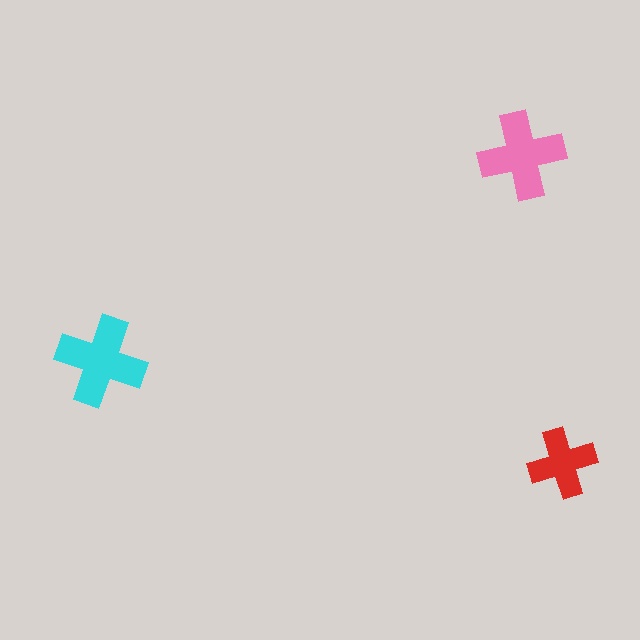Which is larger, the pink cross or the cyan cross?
The cyan one.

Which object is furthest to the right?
The red cross is rightmost.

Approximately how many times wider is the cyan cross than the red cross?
About 1.5 times wider.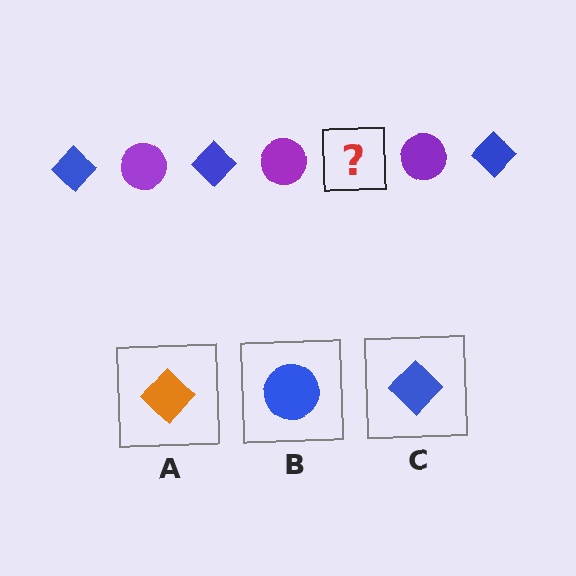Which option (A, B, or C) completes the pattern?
C.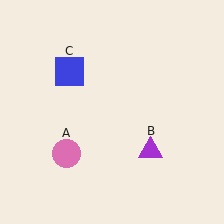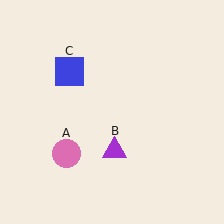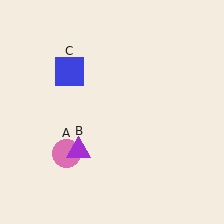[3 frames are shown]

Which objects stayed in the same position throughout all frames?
Pink circle (object A) and blue square (object C) remained stationary.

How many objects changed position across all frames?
1 object changed position: purple triangle (object B).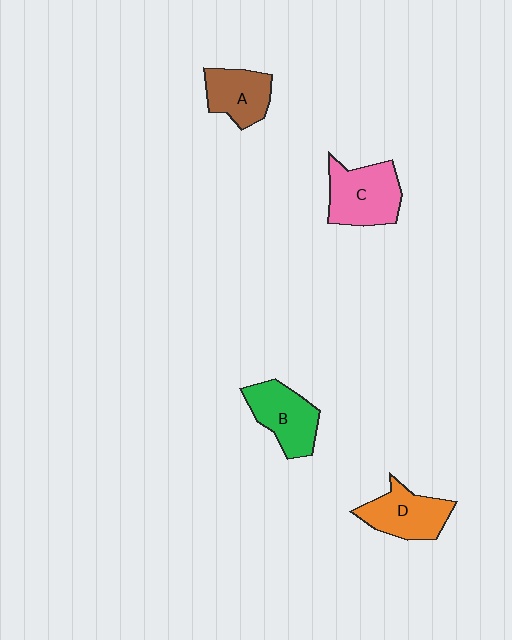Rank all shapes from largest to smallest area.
From largest to smallest: C (pink), B (green), D (orange), A (brown).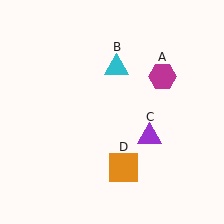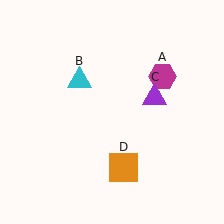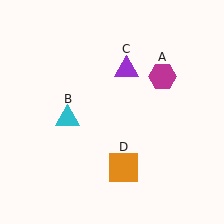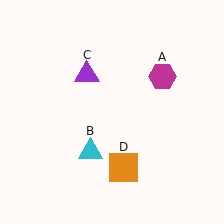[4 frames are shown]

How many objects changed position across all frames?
2 objects changed position: cyan triangle (object B), purple triangle (object C).